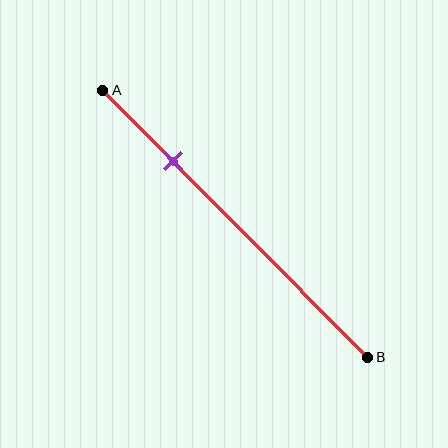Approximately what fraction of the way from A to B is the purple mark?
The purple mark is approximately 25% of the way from A to B.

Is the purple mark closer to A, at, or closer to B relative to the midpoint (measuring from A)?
The purple mark is closer to point A than the midpoint of segment AB.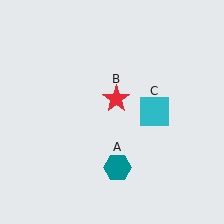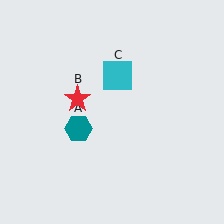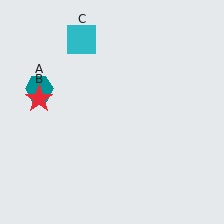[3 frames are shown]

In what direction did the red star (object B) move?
The red star (object B) moved left.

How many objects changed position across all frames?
3 objects changed position: teal hexagon (object A), red star (object B), cyan square (object C).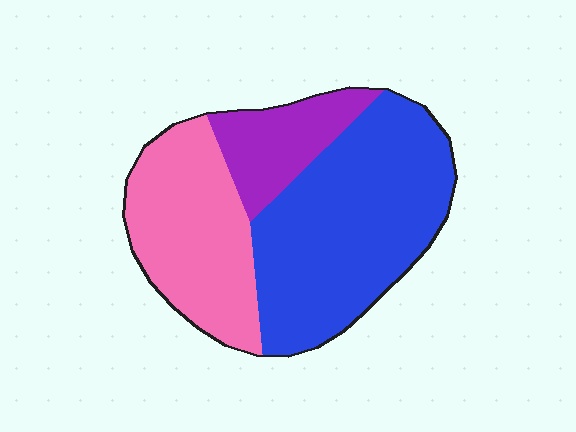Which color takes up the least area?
Purple, at roughly 15%.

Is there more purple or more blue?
Blue.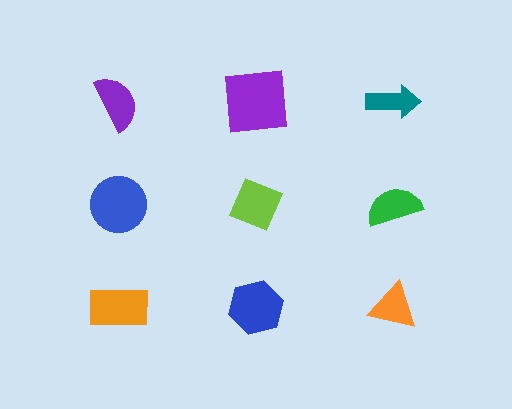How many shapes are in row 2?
3 shapes.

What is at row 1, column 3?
A teal arrow.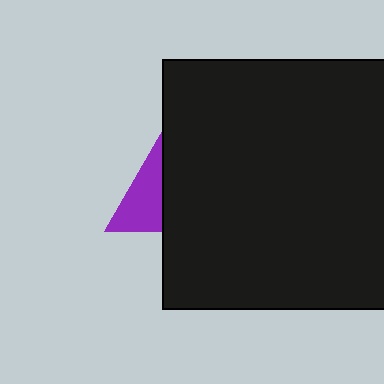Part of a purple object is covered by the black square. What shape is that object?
It is a triangle.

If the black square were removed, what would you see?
You would see the complete purple triangle.